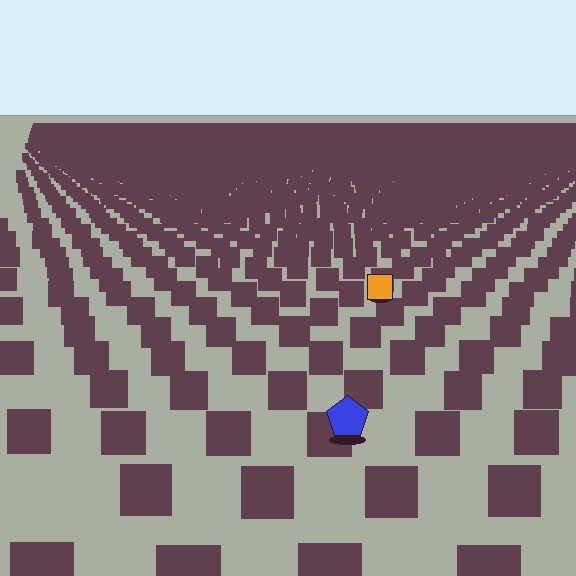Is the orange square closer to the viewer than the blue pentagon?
No. The blue pentagon is closer — you can tell from the texture gradient: the ground texture is coarser near it.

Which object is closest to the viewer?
The blue pentagon is closest. The texture marks near it are larger and more spread out.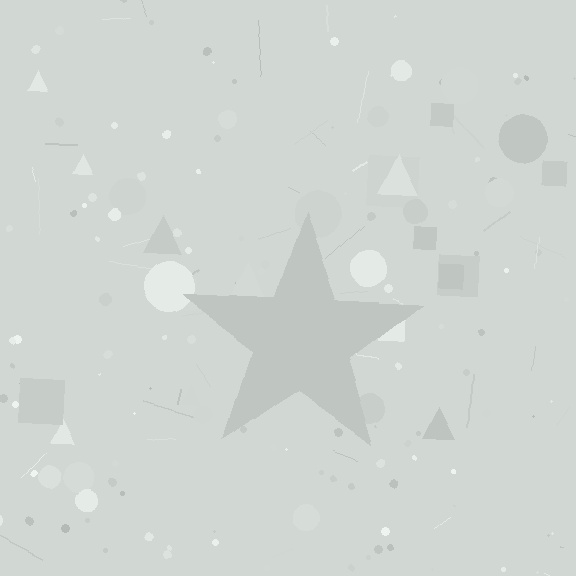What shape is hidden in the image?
A star is hidden in the image.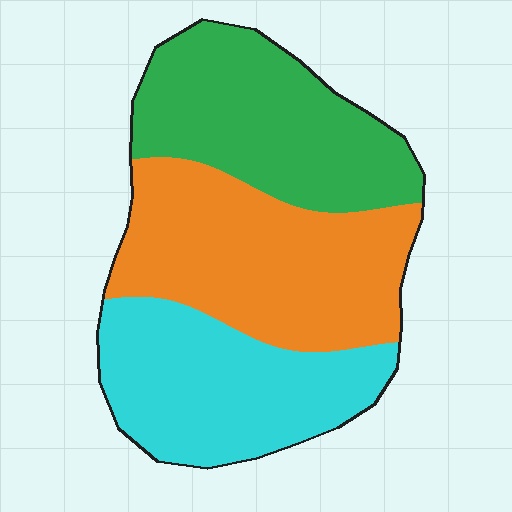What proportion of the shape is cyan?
Cyan covers 31% of the shape.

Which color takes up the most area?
Orange, at roughly 35%.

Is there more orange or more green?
Orange.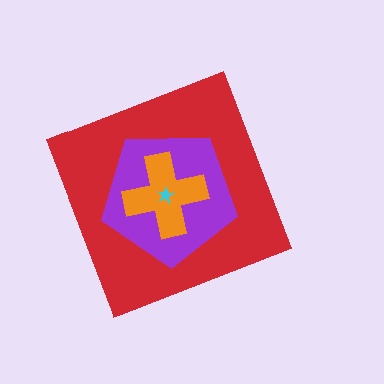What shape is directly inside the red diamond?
The purple pentagon.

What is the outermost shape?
The red diamond.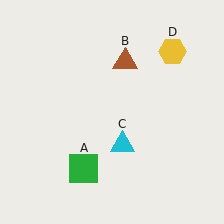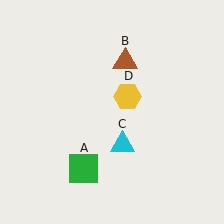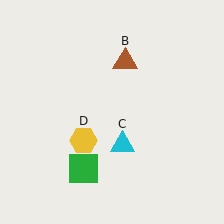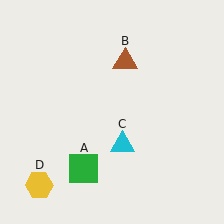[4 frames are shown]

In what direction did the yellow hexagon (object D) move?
The yellow hexagon (object D) moved down and to the left.